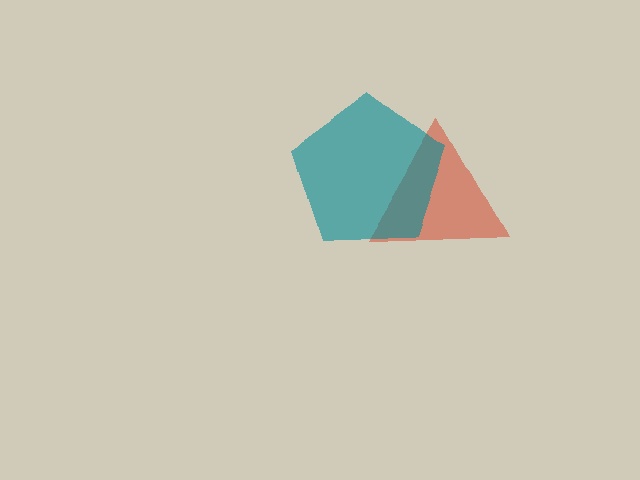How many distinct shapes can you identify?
There are 2 distinct shapes: a red triangle, a teal pentagon.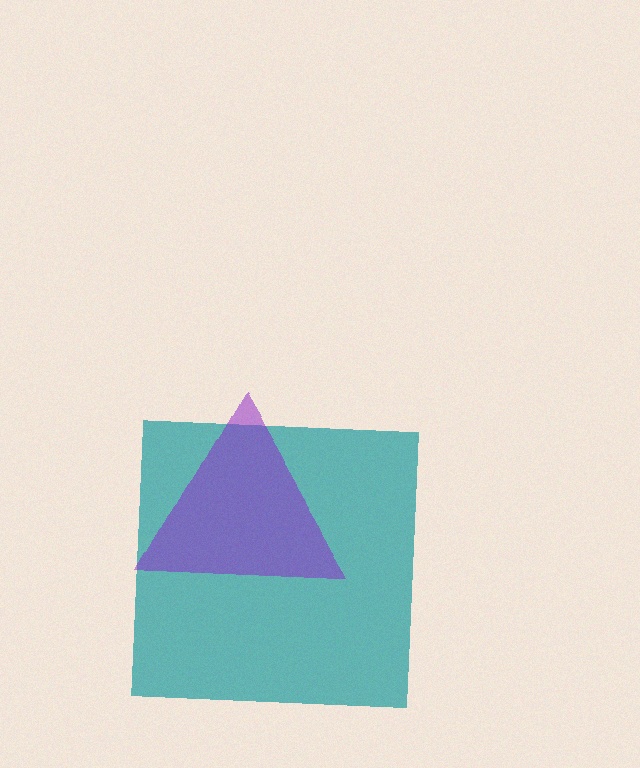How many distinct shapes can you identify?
There are 2 distinct shapes: a teal square, a purple triangle.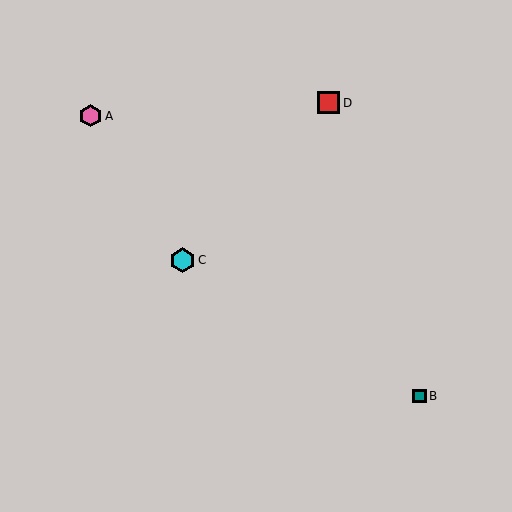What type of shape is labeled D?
Shape D is a red square.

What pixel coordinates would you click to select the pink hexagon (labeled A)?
Click at (91, 116) to select the pink hexagon A.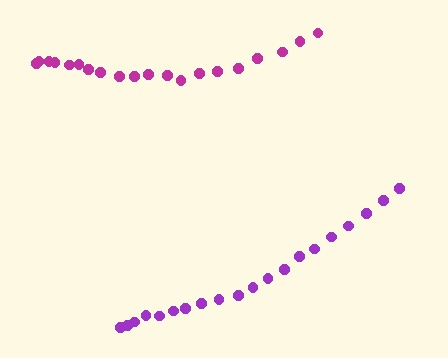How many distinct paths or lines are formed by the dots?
There are 2 distinct paths.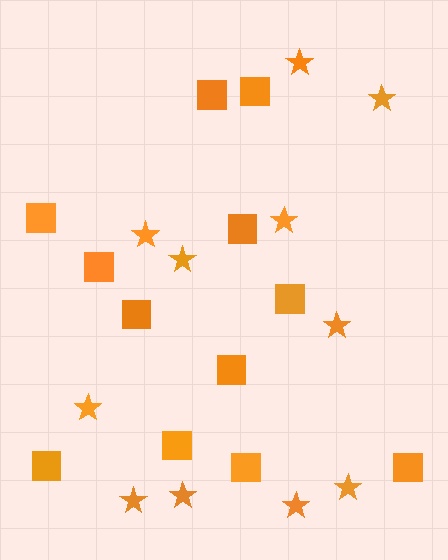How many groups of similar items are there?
There are 2 groups: one group of stars (11) and one group of squares (12).